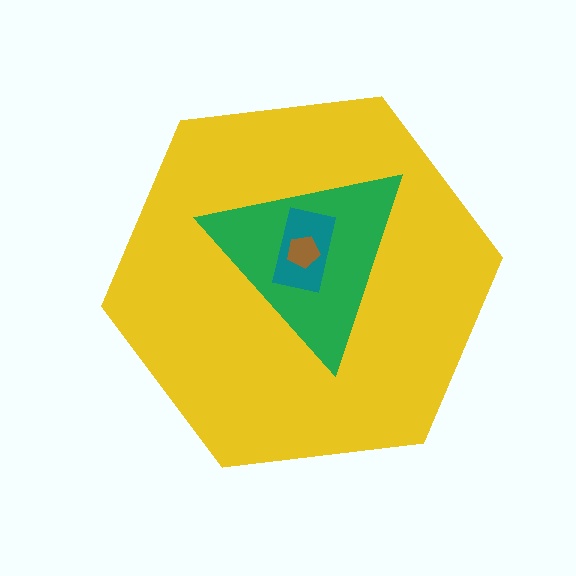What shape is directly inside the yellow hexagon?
The green triangle.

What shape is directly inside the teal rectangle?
The brown pentagon.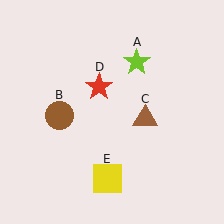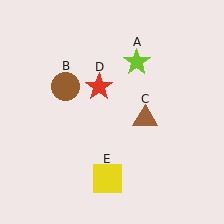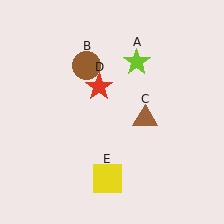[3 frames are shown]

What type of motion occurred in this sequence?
The brown circle (object B) rotated clockwise around the center of the scene.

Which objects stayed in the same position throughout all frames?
Lime star (object A) and brown triangle (object C) and red star (object D) and yellow square (object E) remained stationary.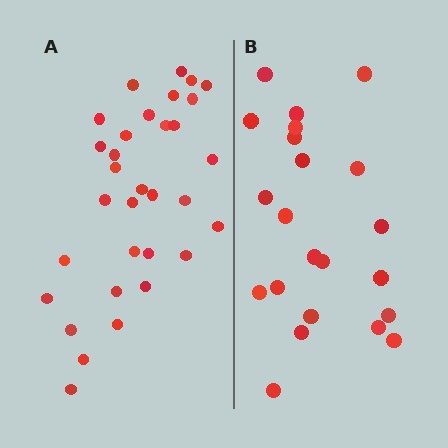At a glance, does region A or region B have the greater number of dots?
Region A (the left region) has more dots.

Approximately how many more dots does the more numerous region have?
Region A has roughly 10 or so more dots than region B.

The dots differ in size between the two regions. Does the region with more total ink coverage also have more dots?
No. Region B has more total ink coverage because its dots are larger, but region A actually contains more individual dots. Total area can be misleading — the number of items is what matters here.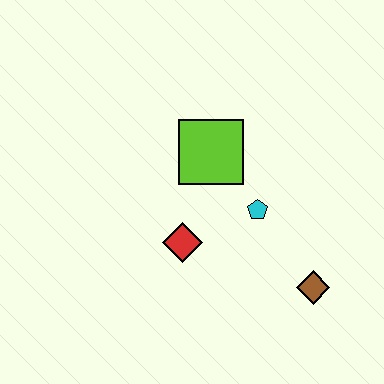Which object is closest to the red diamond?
The cyan pentagon is closest to the red diamond.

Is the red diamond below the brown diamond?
No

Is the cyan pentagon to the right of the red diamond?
Yes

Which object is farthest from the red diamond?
The brown diamond is farthest from the red diamond.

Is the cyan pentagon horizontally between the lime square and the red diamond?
No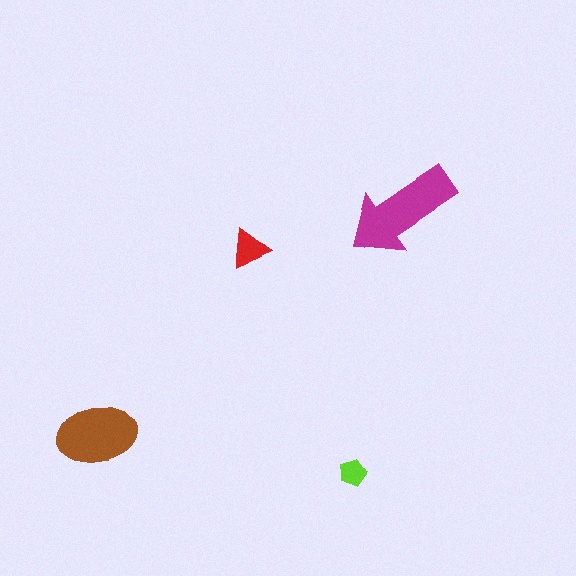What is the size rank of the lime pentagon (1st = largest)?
4th.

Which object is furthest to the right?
The magenta arrow is rightmost.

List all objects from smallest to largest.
The lime pentagon, the red triangle, the brown ellipse, the magenta arrow.